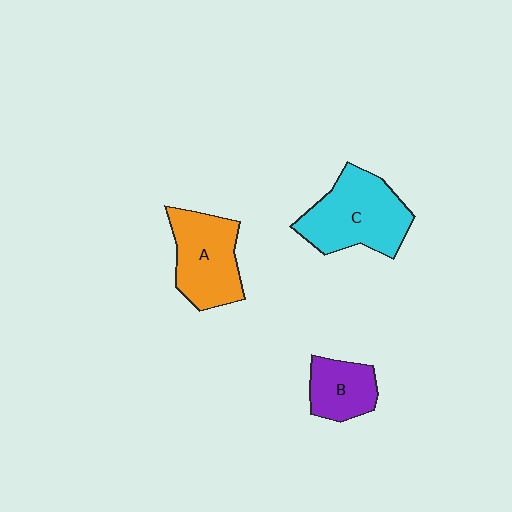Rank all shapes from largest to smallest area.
From largest to smallest: C (cyan), A (orange), B (purple).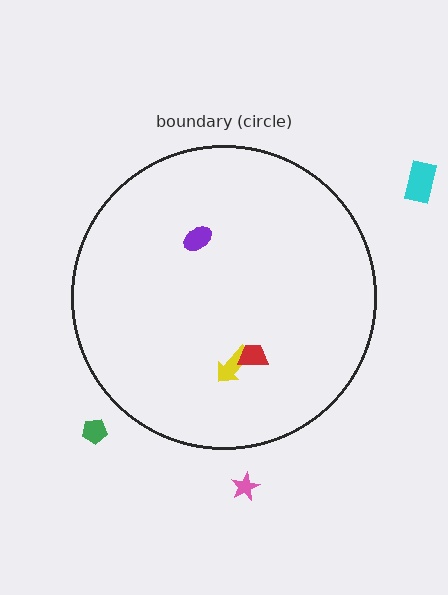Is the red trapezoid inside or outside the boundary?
Inside.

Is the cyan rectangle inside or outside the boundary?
Outside.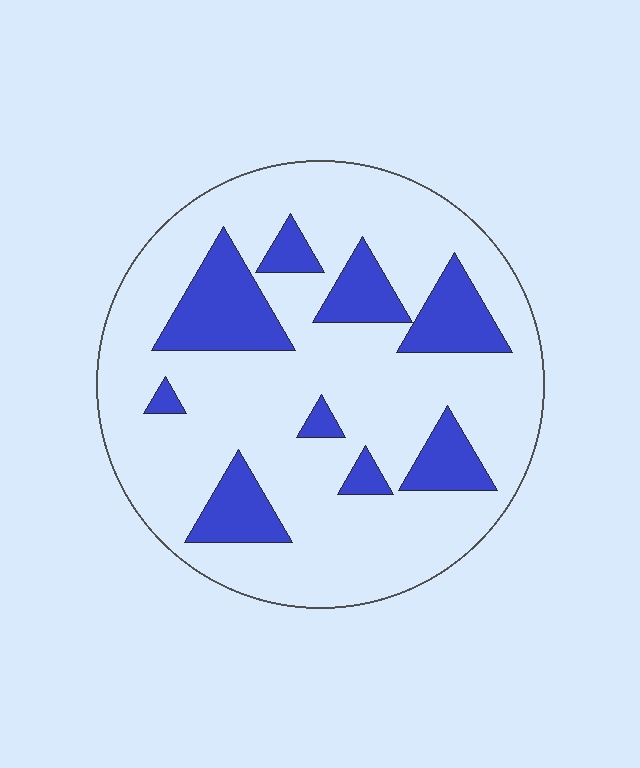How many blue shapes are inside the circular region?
9.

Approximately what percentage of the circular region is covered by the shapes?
Approximately 20%.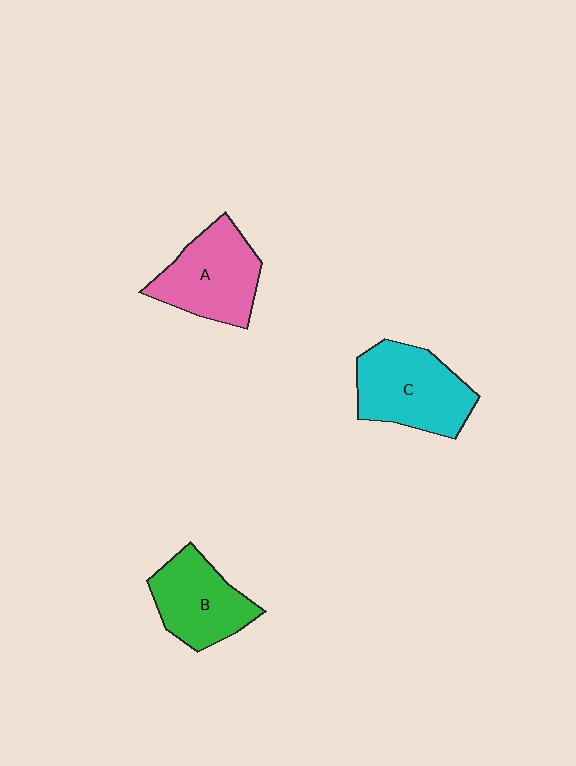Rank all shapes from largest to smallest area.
From largest to smallest: C (cyan), A (pink), B (green).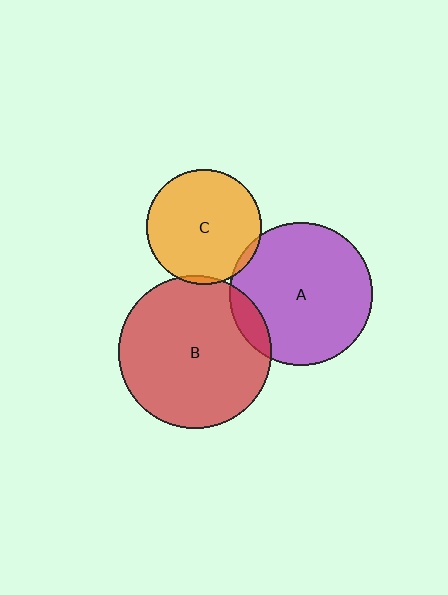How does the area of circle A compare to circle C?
Approximately 1.5 times.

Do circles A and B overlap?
Yes.